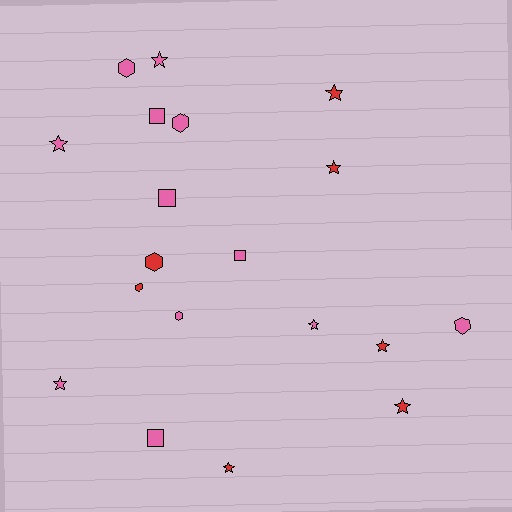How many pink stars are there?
There are 4 pink stars.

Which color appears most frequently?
Pink, with 12 objects.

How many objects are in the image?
There are 19 objects.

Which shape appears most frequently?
Star, with 9 objects.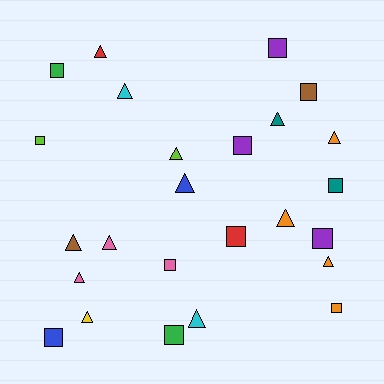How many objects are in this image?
There are 25 objects.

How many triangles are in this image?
There are 13 triangles.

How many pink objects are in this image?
There are 3 pink objects.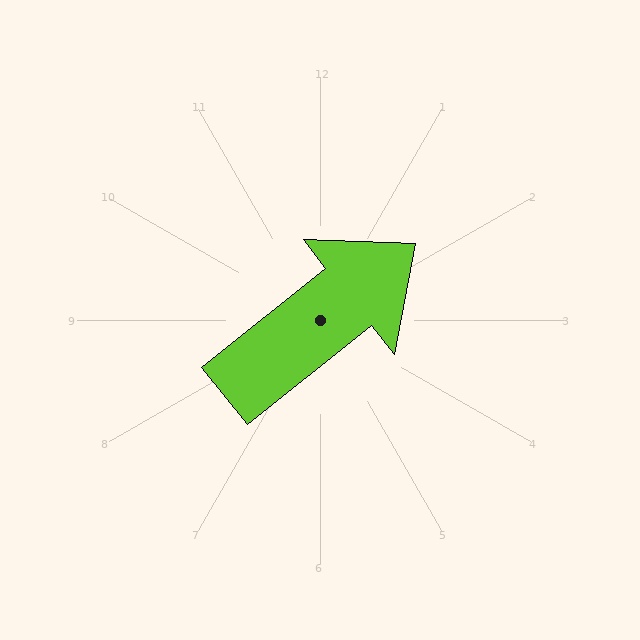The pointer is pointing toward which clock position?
Roughly 2 o'clock.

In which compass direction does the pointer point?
Northeast.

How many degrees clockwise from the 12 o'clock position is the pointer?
Approximately 52 degrees.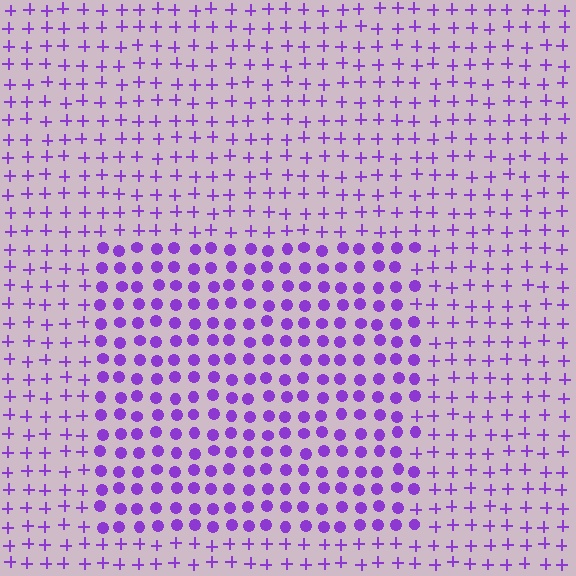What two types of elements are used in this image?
The image uses circles inside the rectangle region and plus signs outside it.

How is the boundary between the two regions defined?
The boundary is defined by a change in element shape: circles inside vs. plus signs outside. All elements share the same color and spacing.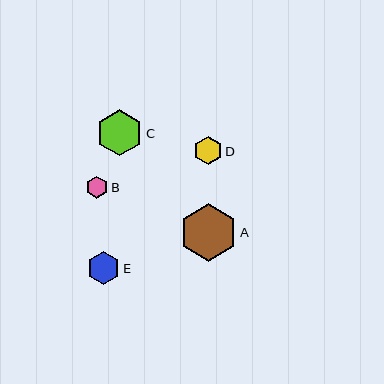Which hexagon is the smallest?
Hexagon B is the smallest with a size of approximately 22 pixels.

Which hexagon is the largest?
Hexagon A is the largest with a size of approximately 57 pixels.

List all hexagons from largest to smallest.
From largest to smallest: A, C, E, D, B.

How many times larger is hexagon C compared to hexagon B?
Hexagon C is approximately 2.1 times the size of hexagon B.